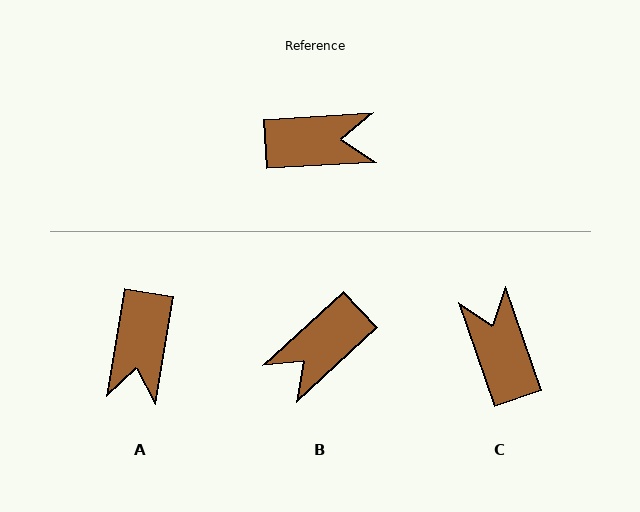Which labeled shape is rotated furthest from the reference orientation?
B, about 141 degrees away.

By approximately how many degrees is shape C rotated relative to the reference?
Approximately 106 degrees counter-clockwise.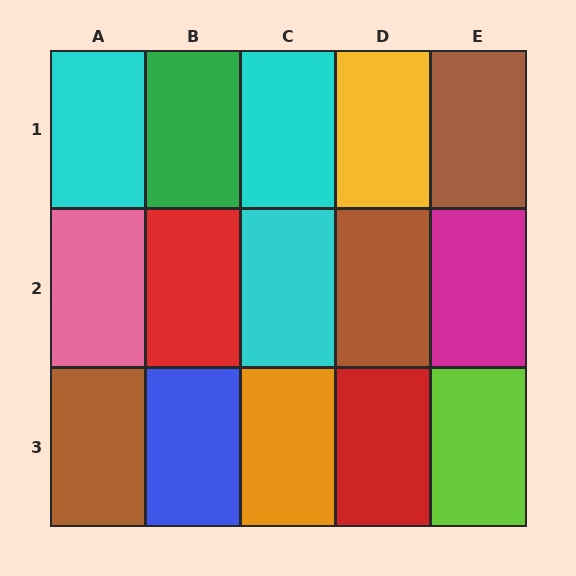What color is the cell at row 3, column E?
Lime.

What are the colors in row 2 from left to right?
Pink, red, cyan, brown, magenta.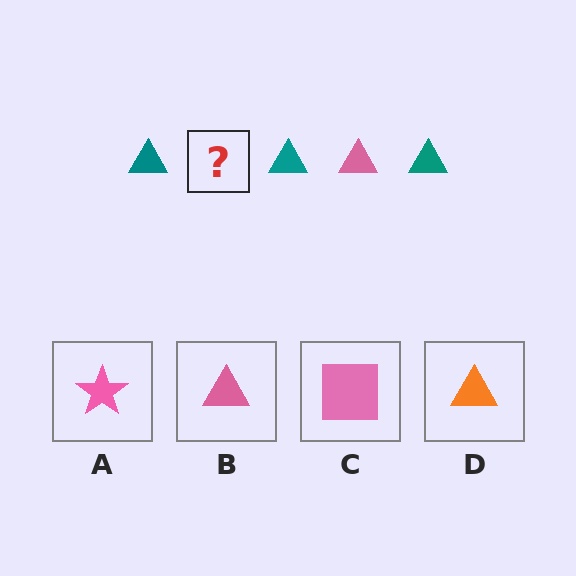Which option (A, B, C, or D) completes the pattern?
B.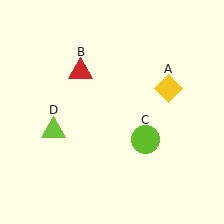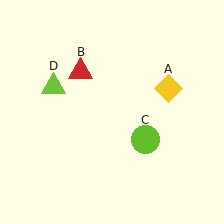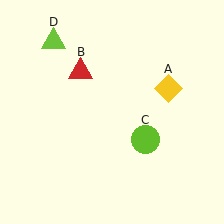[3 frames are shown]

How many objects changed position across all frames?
1 object changed position: lime triangle (object D).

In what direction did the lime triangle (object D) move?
The lime triangle (object D) moved up.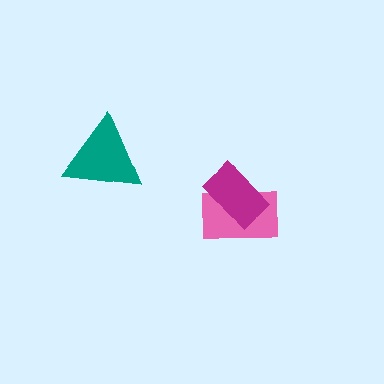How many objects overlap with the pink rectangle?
1 object overlaps with the pink rectangle.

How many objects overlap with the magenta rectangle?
1 object overlaps with the magenta rectangle.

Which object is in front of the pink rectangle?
The magenta rectangle is in front of the pink rectangle.